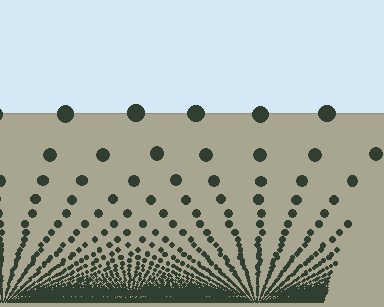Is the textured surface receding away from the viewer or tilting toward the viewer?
The surface appears to tilt toward the viewer. Texture elements get larger and sparser toward the top.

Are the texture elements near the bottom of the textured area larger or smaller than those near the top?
Smaller. The gradient is inverted — elements near the bottom are smaller and denser.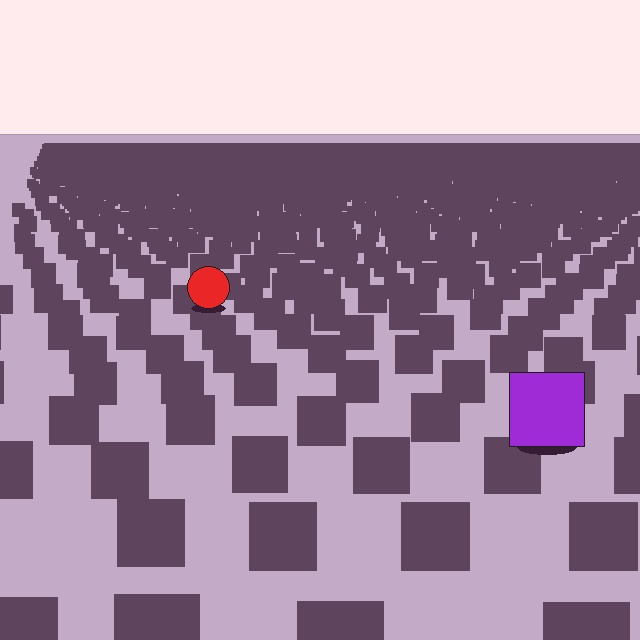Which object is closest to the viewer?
The purple square is closest. The texture marks near it are larger and more spread out.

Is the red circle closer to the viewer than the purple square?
No. The purple square is closer — you can tell from the texture gradient: the ground texture is coarser near it.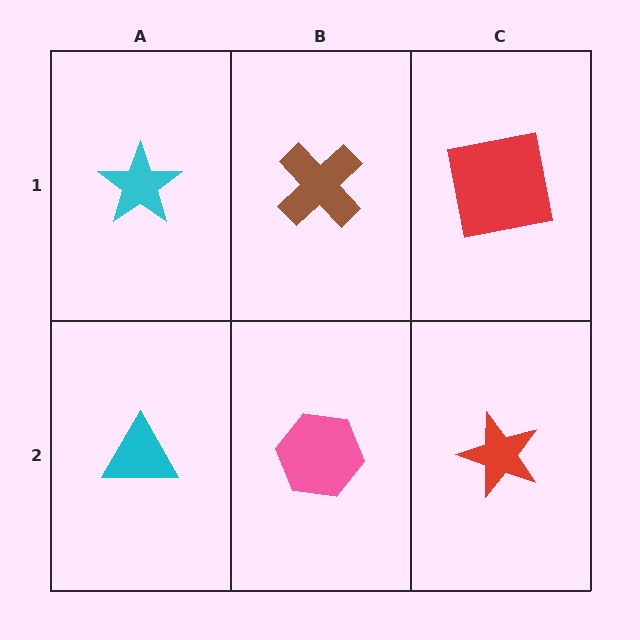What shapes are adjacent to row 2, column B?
A brown cross (row 1, column B), a cyan triangle (row 2, column A), a red star (row 2, column C).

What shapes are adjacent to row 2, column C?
A red square (row 1, column C), a pink hexagon (row 2, column B).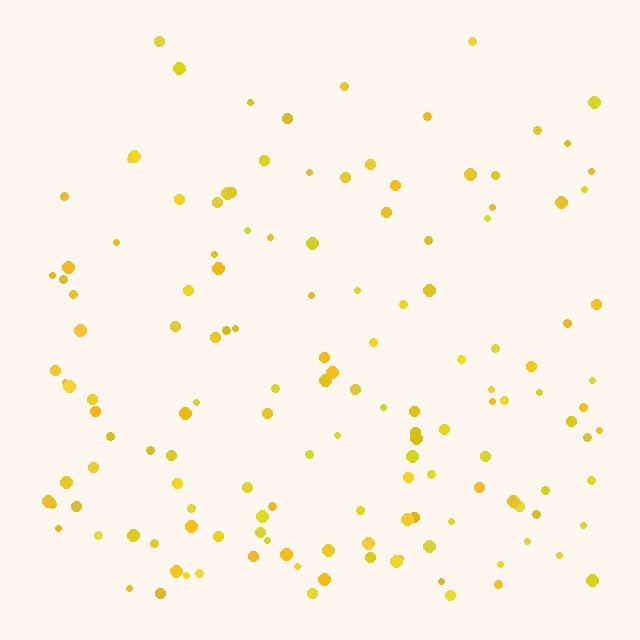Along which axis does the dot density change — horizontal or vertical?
Vertical.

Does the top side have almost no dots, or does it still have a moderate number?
Still a moderate number, just noticeably fewer than the bottom.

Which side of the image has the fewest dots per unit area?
The top.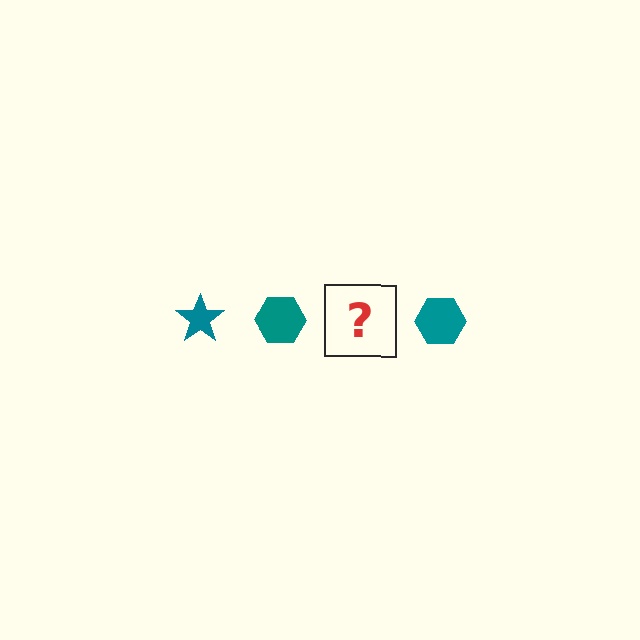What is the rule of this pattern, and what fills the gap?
The rule is that the pattern cycles through star, hexagon shapes in teal. The gap should be filled with a teal star.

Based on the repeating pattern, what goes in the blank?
The blank should be a teal star.